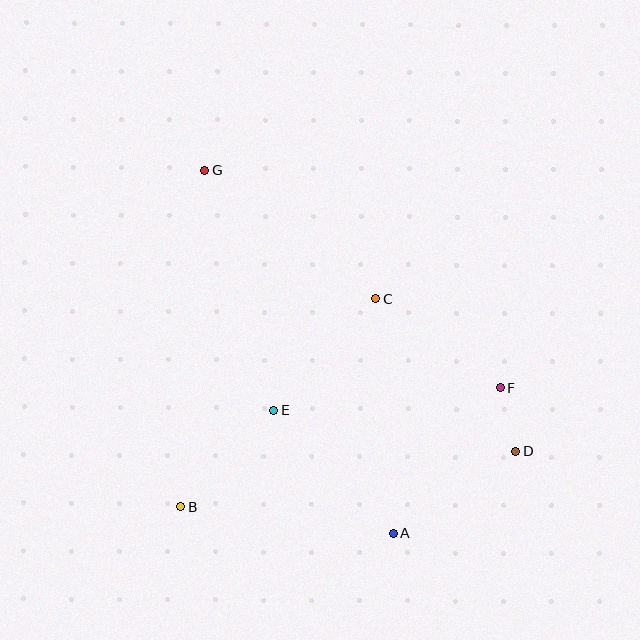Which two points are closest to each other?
Points D and F are closest to each other.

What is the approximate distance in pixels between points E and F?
The distance between E and F is approximately 228 pixels.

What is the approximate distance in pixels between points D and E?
The distance between D and E is approximately 246 pixels.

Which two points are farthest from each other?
Points D and G are farthest from each other.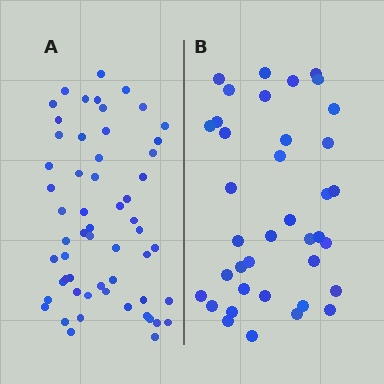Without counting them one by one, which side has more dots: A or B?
Region A (the left region) has more dots.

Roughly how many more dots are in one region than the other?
Region A has approximately 20 more dots than region B.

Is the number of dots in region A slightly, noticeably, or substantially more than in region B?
Region A has substantially more. The ratio is roughly 1.5 to 1.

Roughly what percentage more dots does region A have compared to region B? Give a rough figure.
About 50% more.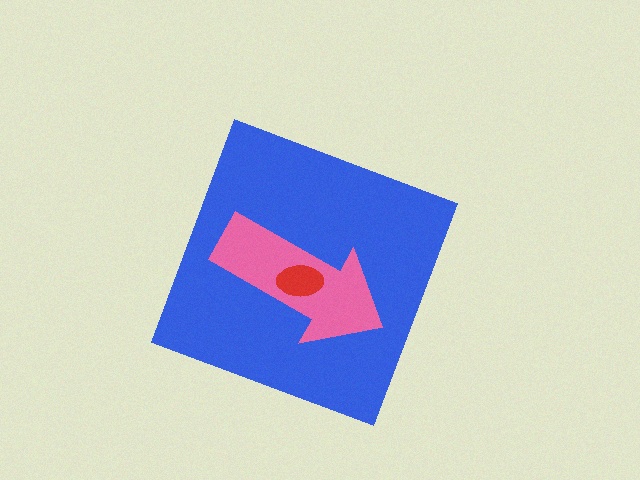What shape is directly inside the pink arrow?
The red ellipse.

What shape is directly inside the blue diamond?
The pink arrow.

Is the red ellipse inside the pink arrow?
Yes.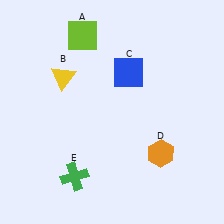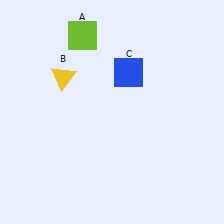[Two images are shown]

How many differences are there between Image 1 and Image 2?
There are 2 differences between the two images.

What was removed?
The green cross (E), the orange hexagon (D) were removed in Image 2.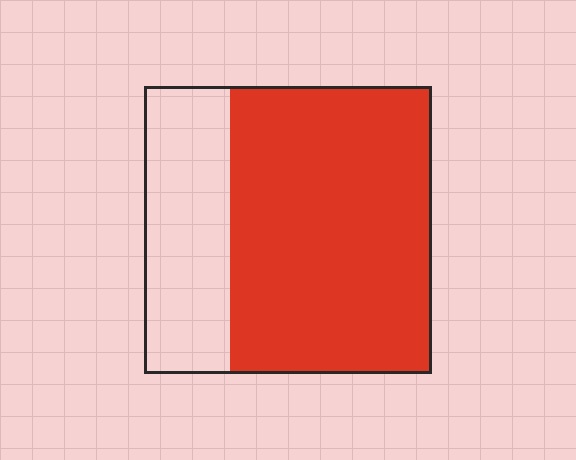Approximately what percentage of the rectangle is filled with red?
Approximately 70%.